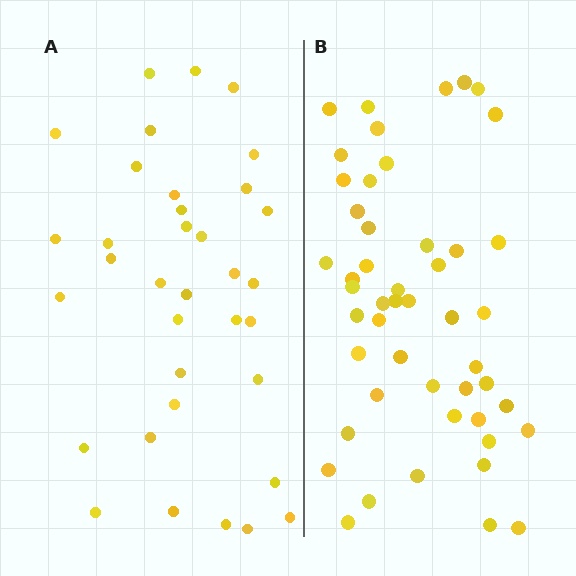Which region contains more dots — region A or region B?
Region B (the right region) has more dots.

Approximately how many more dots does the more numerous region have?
Region B has approximately 15 more dots than region A.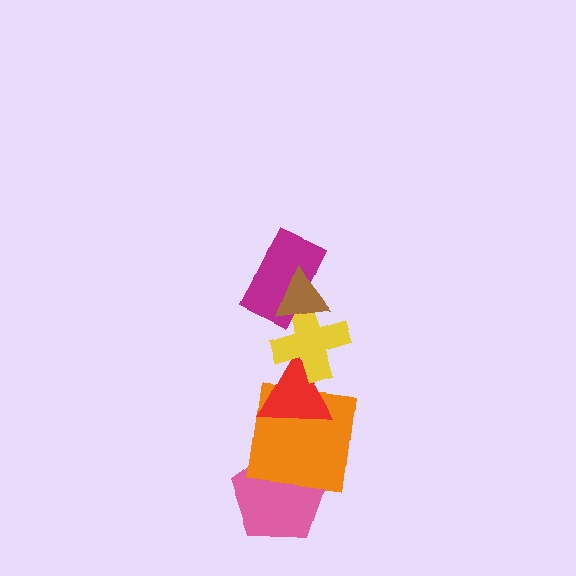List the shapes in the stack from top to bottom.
From top to bottom: the brown triangle, the magenta rectangle, the yellow cross, the red triangle, the orange square, the pink pentagon.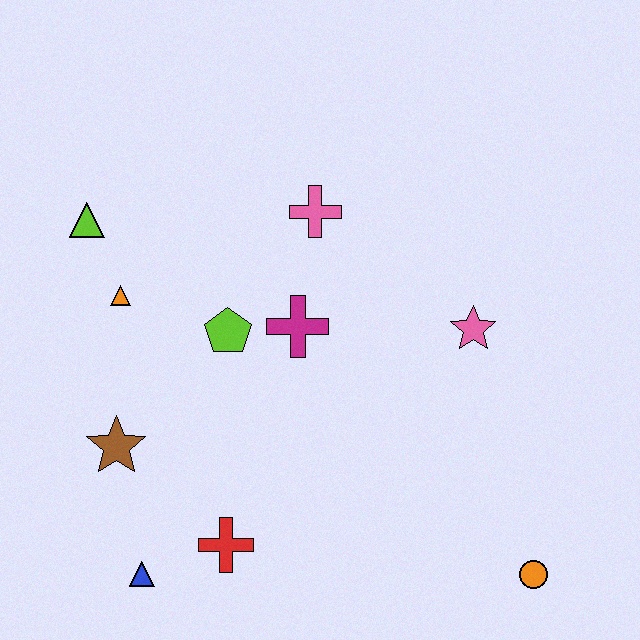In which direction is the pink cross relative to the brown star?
The pink cross is above the brown star.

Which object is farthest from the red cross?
The lime triangle is farthest from the red cross.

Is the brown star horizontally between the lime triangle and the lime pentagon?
Yes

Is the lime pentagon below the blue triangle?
No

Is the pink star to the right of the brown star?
Yes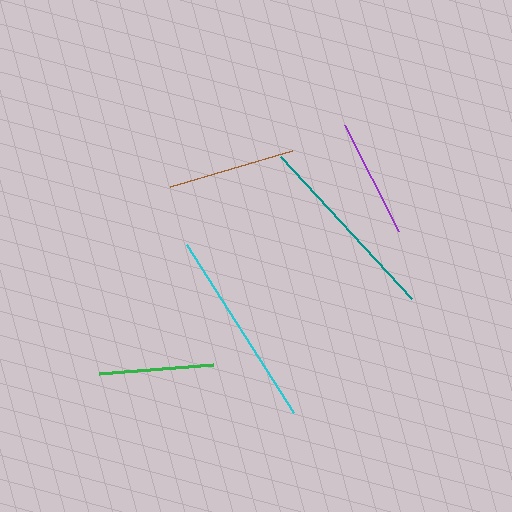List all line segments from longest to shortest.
From longest to shortest: cyan, teal, brown, purple, green.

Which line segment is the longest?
The cyan line is the longest at approximately 199 pixels.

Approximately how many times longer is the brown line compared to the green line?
The brown line is approximately 1.1 times the length of the green line.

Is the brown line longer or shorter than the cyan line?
The cyan line is longer than the brown line.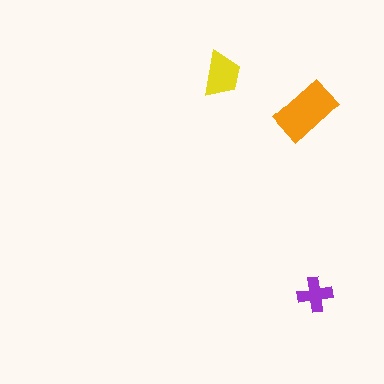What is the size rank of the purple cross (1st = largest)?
3rd.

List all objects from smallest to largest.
The purple cross, the yellow trapezoid, the orange rectangle.